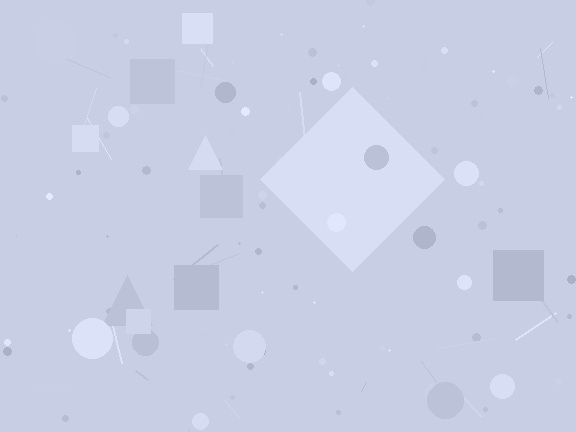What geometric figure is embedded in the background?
A diamond is embedded in the background.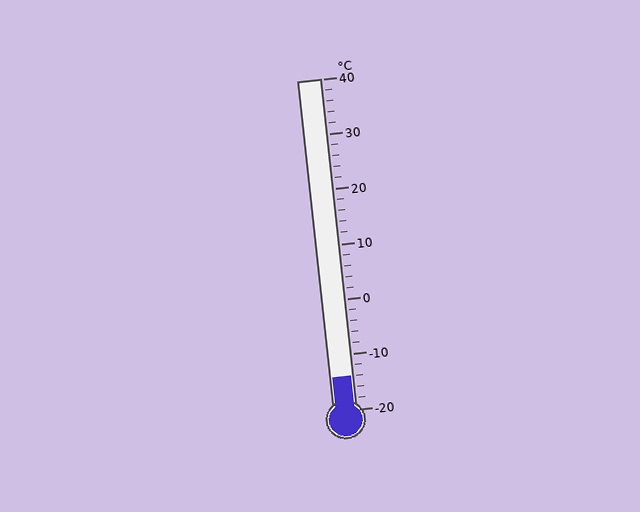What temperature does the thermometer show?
The thermometer shows approximately -14°C.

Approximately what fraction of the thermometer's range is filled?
The thermometer is filled to approximately 10% of its range.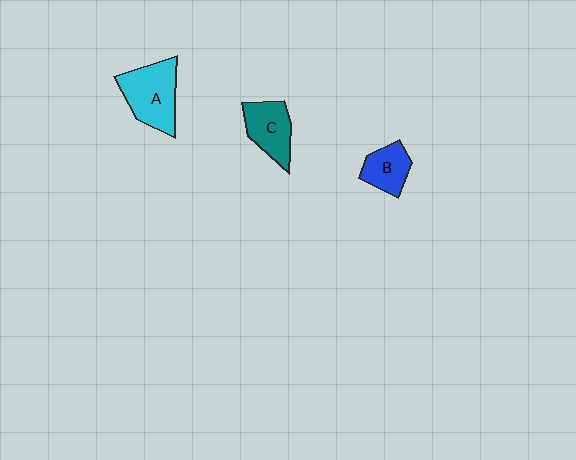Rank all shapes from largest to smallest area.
From largest to smallest: A (cyan), C (teal), B (blue).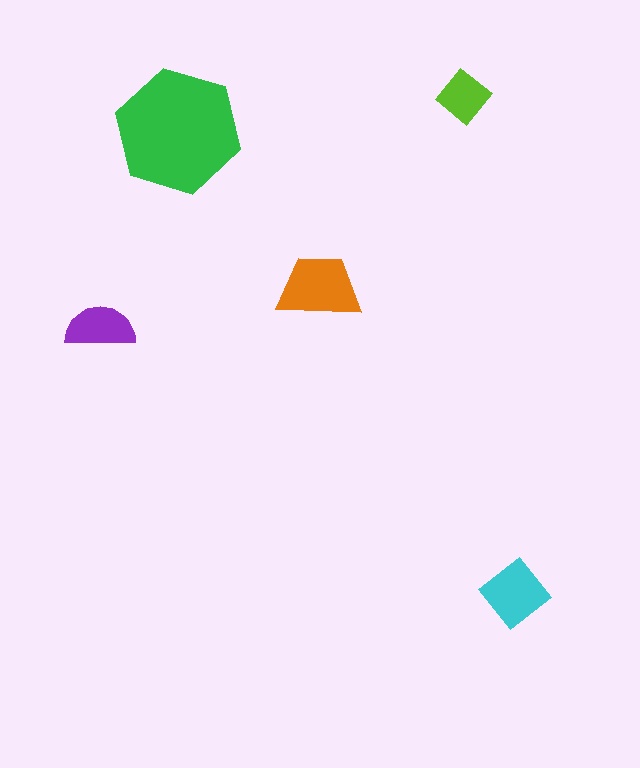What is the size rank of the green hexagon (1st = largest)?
1st.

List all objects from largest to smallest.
The green hexagon, the orange trapezoid, the cyan diamond, the purple semicircle, the lime diamond.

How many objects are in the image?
There are 5 objects in the image.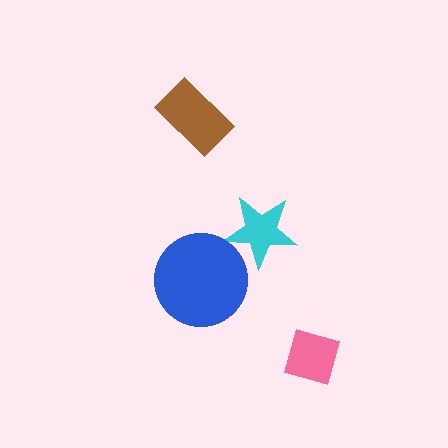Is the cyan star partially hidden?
Yes, it is partially covered by another shape.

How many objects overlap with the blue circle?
1 object overlaps with the blue circle.